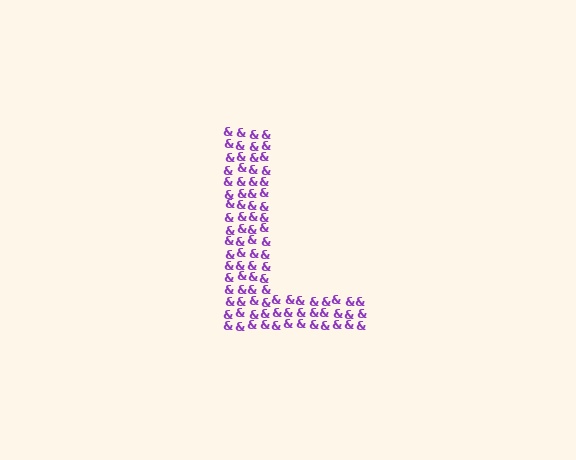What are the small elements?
The small elements are ampersands.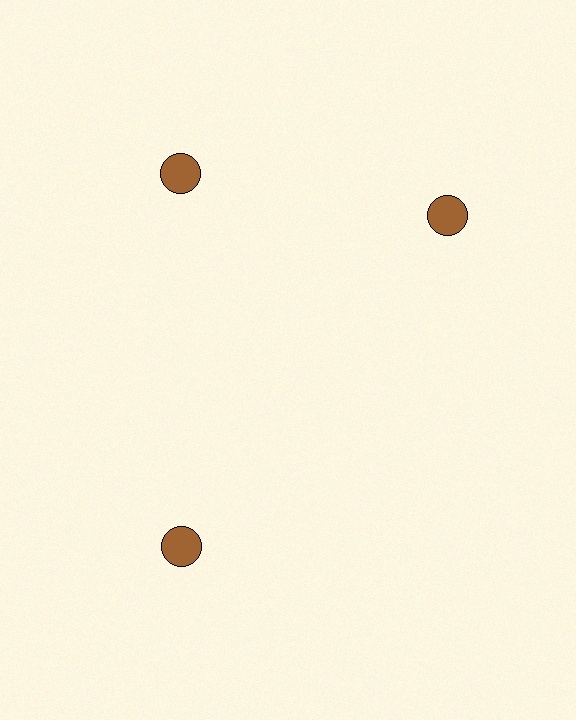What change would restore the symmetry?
The symmetry would be restored by rotating it back into even spacing with its neighbors so that all 3 circles sit at equal angles and equal distance from the center.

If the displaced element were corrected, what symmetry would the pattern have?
It would have 3-fold rotational symmetry — the pattern would map onto itself every 120 degrees.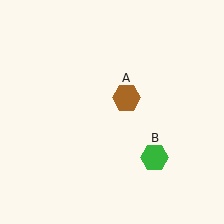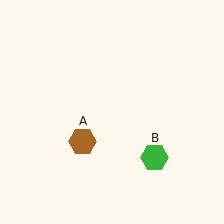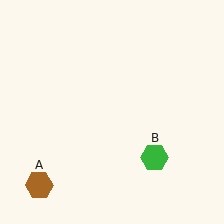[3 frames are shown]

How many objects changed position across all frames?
1 object changed position: brown hexagon (object A).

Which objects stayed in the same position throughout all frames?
Green hexagon (object B) remained stationary.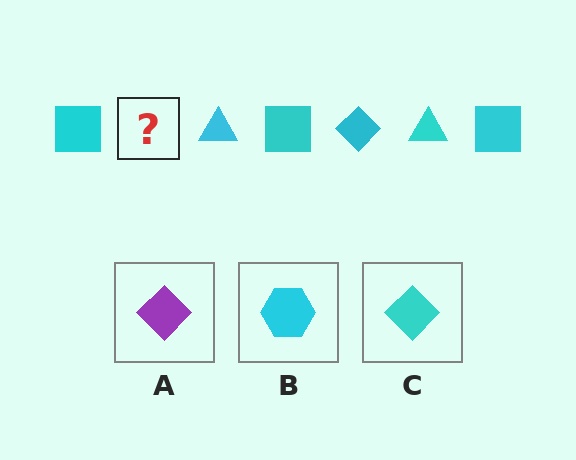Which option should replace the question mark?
Option C.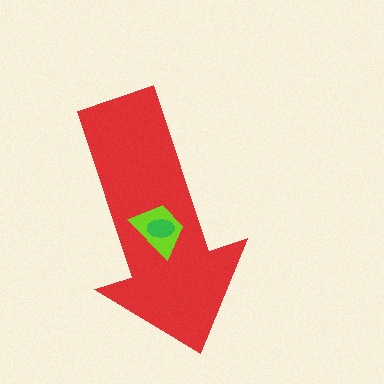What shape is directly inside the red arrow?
The lime trapezoid.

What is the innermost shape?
The green ellipse.